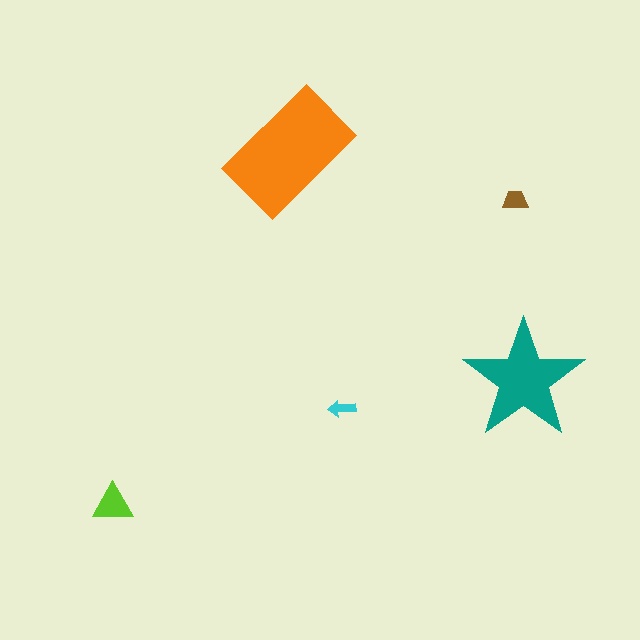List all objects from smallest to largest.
The cyan arrow, the brown trapezoid, the lime triangle, the teal star, the orange rectangle.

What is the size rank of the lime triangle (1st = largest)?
3rd.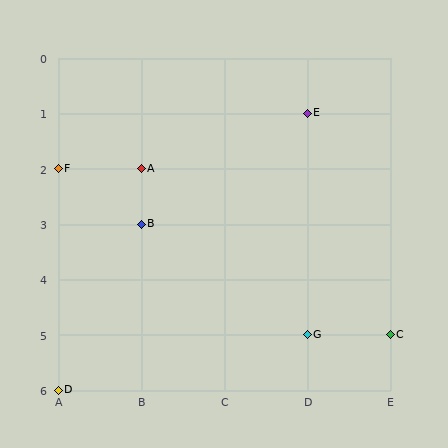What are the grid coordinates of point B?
Point B is at grid coordinates (B, 3).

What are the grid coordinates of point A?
Point A is at grid coordinates (B, 2).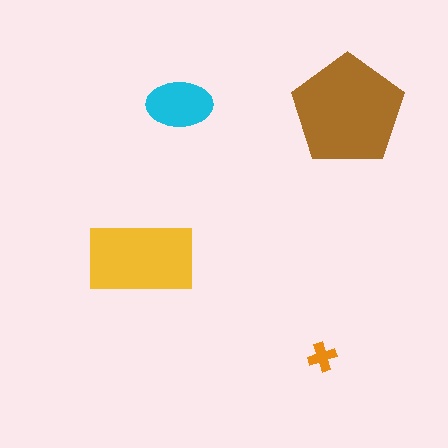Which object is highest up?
The cyan ellipse is topmost.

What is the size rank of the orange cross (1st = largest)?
4th.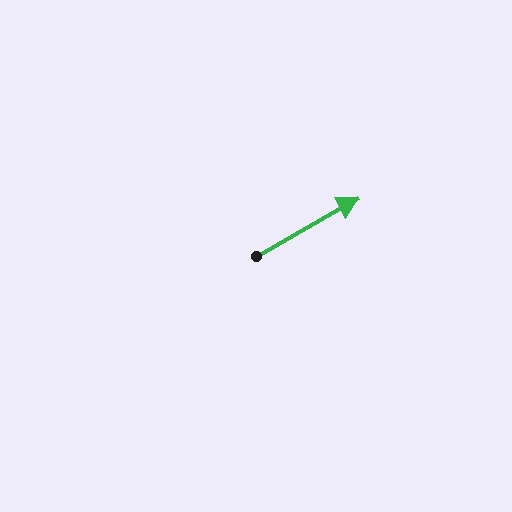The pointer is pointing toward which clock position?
Roughly 2 o'clock.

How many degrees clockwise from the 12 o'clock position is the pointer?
Approximately 60 degrees.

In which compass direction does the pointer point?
Northeast.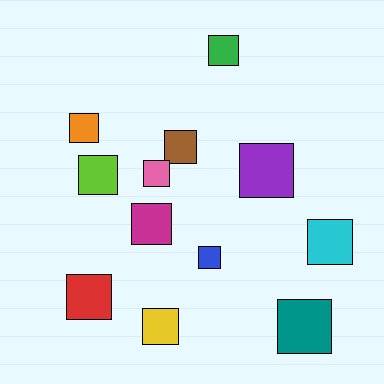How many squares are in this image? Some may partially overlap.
There are 12 squares.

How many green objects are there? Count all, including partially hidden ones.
There is 1 green object.